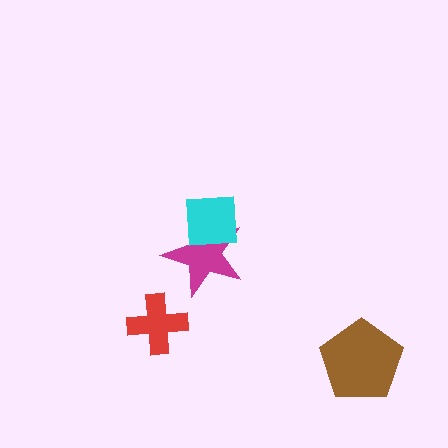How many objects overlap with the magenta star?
1 object overlaps with the magenta star.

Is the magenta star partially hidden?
Yes, it is partially covered by another shape.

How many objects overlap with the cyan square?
1 object overlaps with the cyan square.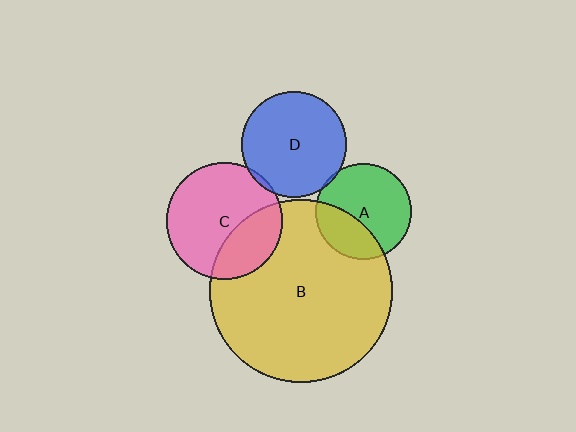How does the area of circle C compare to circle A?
Approximately 1.5 times.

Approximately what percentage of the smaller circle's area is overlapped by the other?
Approximately 5%.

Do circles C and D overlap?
Yes.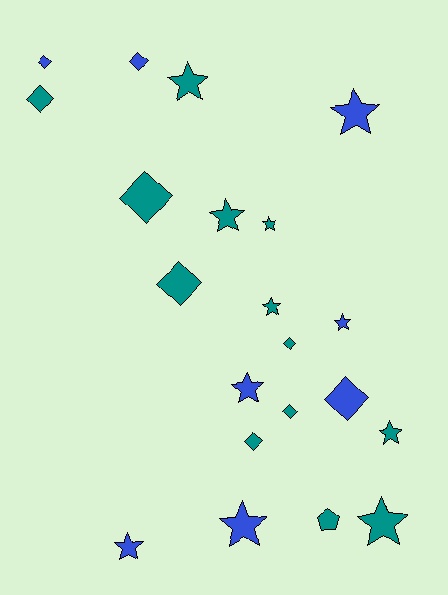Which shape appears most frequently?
Star, with 11 objects.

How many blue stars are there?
There are 5 blue stars.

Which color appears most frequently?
Teal, with 13 objects.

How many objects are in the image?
There are 21 objects.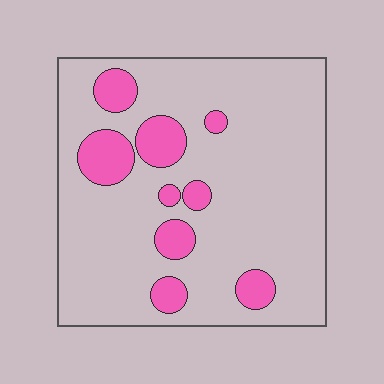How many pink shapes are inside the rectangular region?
9.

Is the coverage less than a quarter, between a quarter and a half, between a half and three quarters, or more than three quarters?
Less than a quarter.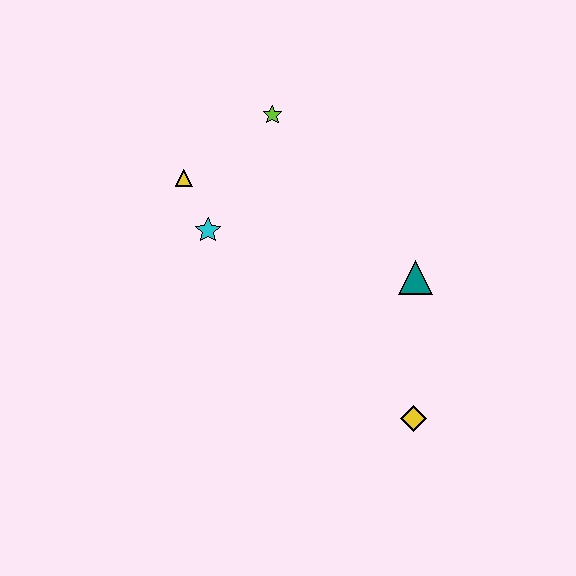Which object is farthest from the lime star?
The yellow diamond is farthest from the lime star.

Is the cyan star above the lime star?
No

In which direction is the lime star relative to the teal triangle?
The lime star is above the teal triangle.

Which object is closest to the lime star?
The yellow triangle is closest to the lime star.